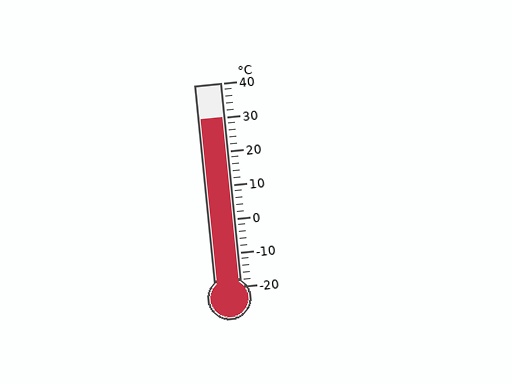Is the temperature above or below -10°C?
The temperature is above -10°C.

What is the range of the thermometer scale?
The thermometer scale ranges from -20°C to 40°C.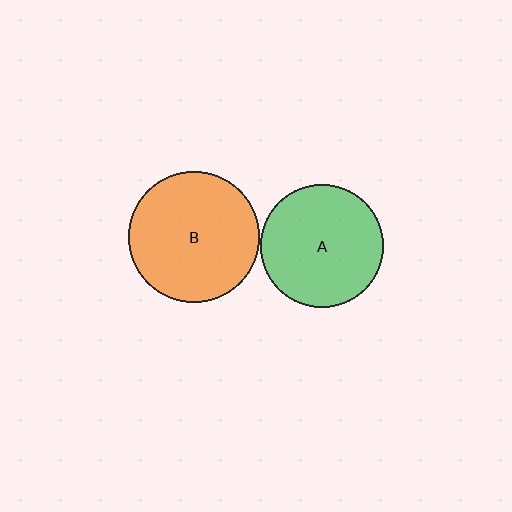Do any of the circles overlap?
No, none of the circles overlap.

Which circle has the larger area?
Circle B (orange).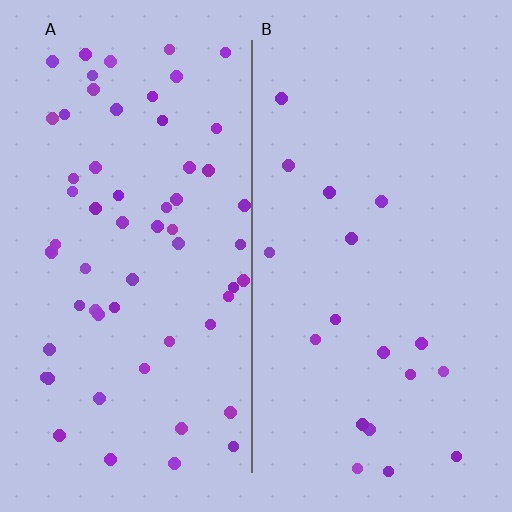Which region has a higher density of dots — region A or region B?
A (the left).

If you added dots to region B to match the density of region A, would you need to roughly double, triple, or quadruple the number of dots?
Approximately triple.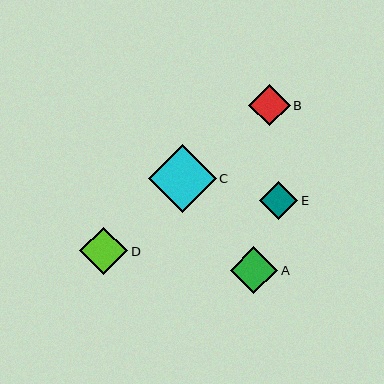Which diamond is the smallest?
Diamond E is the smallest with a size of approximately 38 pixels.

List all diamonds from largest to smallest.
From largest to smallest: C, D, A, B, E.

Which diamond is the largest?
Diamond C is the largest with a size of approximately 68 pixels.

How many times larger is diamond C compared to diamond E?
Diamond C is approximately 1.8 times the size of diamond E.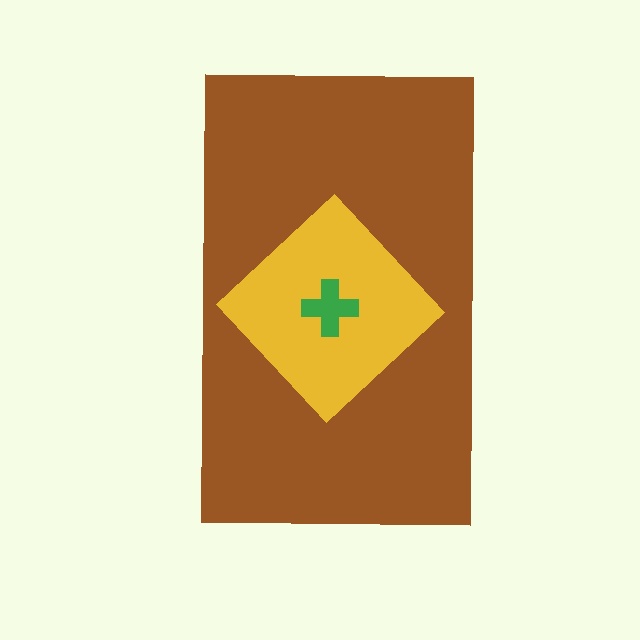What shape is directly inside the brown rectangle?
The yellow diamond.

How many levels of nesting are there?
3.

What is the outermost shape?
The brown rectangle.